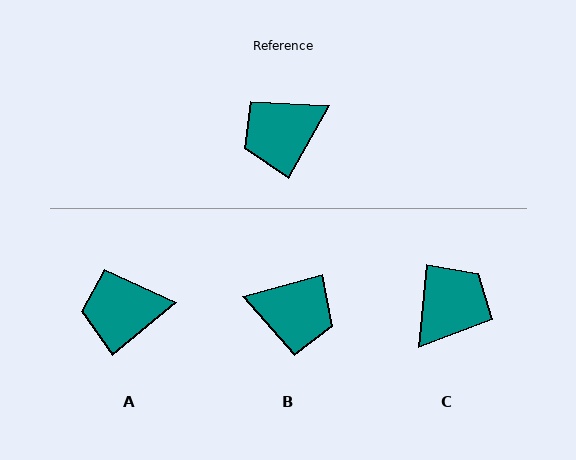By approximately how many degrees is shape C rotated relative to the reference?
Approximately 155 degrees clockwise.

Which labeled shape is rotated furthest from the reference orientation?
C, about 155 degrees away.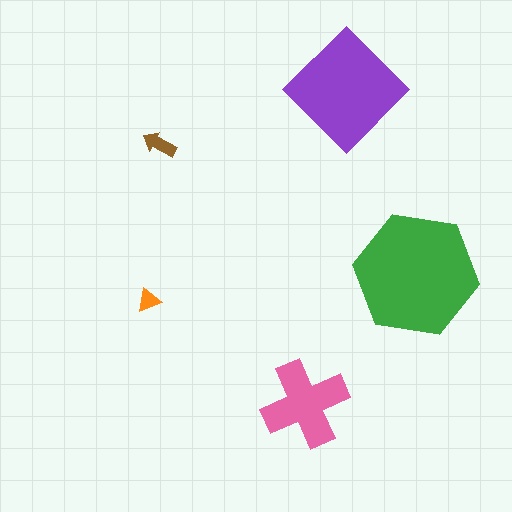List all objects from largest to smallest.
The green hexagon, the purple diamond, the pink cross, the brown arrow, the orange triangle.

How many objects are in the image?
There are 5 objects in the image.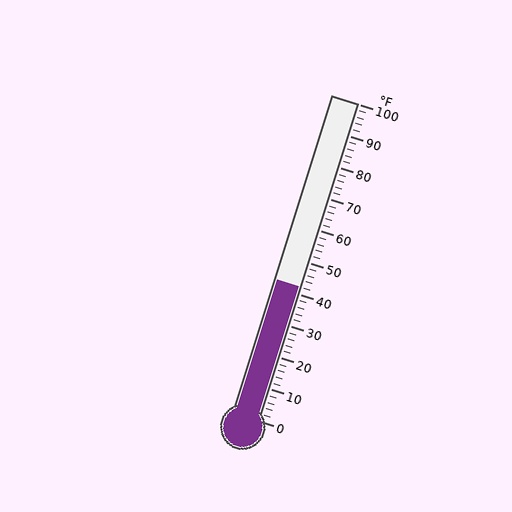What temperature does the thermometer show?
The thermometer shows approximately 42°F.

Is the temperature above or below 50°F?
The temperature is below 50°F.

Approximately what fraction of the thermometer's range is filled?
The thermometer is filled to approximately 40% of its range.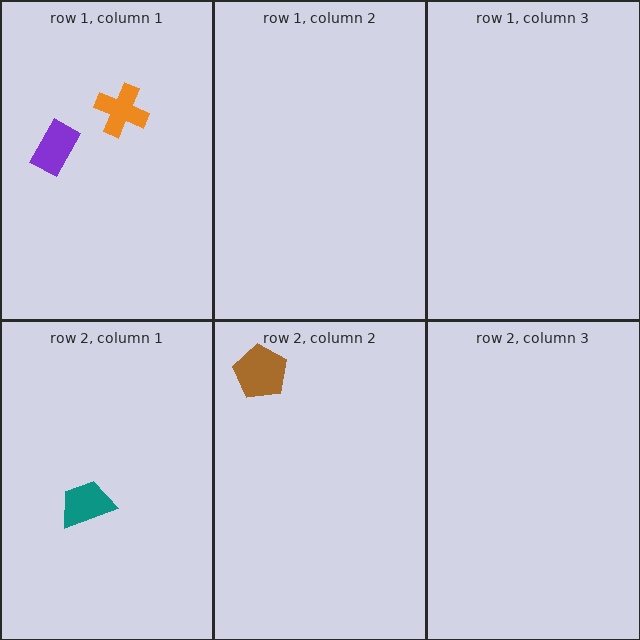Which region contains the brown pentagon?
The row 2, column 2 region.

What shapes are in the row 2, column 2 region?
The brown pentagon.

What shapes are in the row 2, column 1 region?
The teal trapezoid.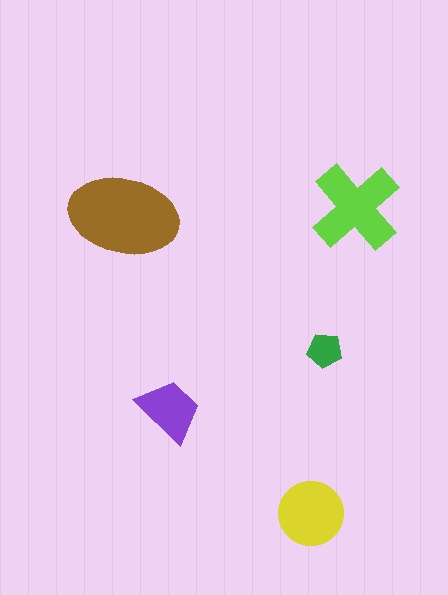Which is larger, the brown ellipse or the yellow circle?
The brown ellipse.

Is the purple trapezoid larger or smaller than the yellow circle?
Smaller.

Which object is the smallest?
The green pentagon.